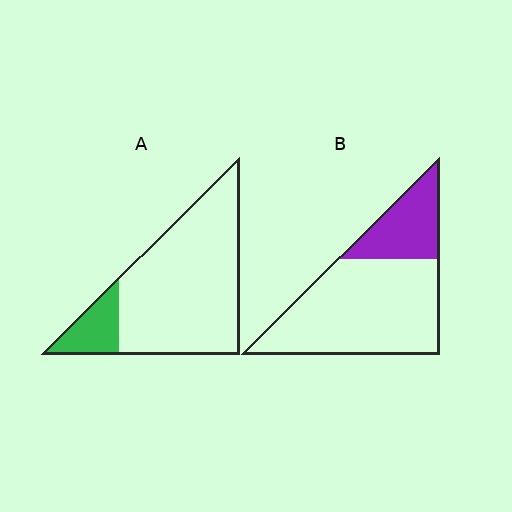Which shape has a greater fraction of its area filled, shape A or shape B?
Shape B.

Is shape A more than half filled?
No.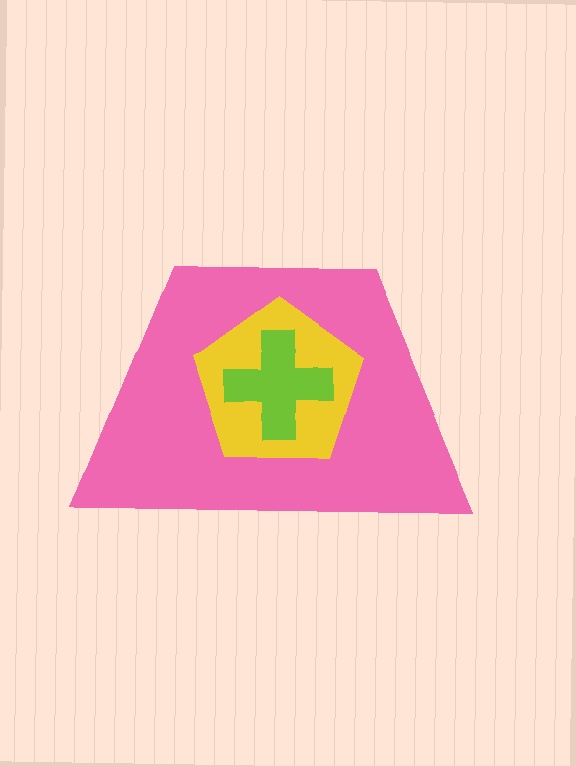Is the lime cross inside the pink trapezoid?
Yes.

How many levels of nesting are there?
3.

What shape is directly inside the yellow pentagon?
The lime cross.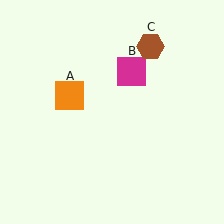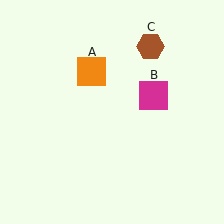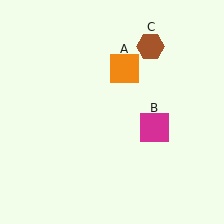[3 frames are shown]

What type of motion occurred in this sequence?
The orange square (object A), magenta square (object B) rotated clockwise around the center of the scene.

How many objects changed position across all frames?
2 objects changed position: orange square (object A), magenta square (object B).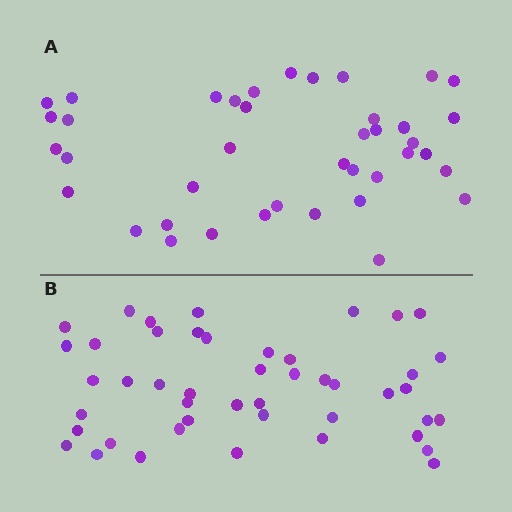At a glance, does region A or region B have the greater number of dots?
Region B (the bottom region) has more dots.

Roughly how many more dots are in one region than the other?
Region B has about 6 more dots than region A.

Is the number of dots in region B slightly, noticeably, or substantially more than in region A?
Region B has only slightly more — the two regions are fairly close. The ratio is roughly 1.1 to 1.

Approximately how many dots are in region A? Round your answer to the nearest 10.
About 40 dots.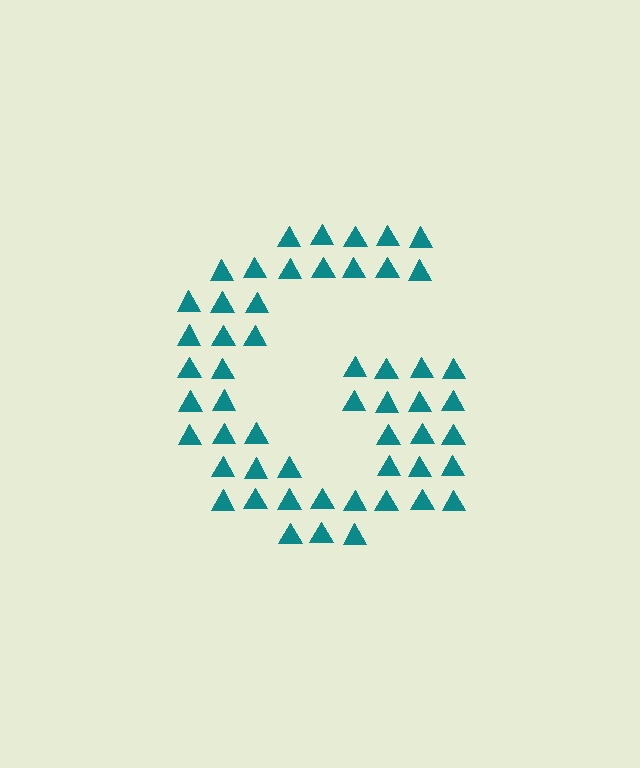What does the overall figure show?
The overall figure shows the letter G.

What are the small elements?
The small elements are triangles.